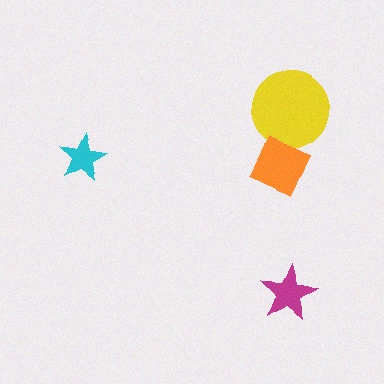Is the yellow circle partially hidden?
Yes, it is partially covered by another shape.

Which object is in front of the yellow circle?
The orange diamond is in front of the yellow circle.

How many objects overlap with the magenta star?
0 objects overlap with the magenta star.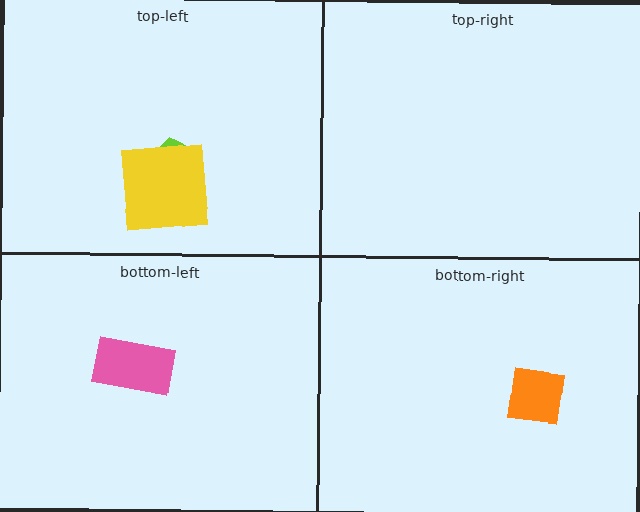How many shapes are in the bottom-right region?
1.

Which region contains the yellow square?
The top-left region.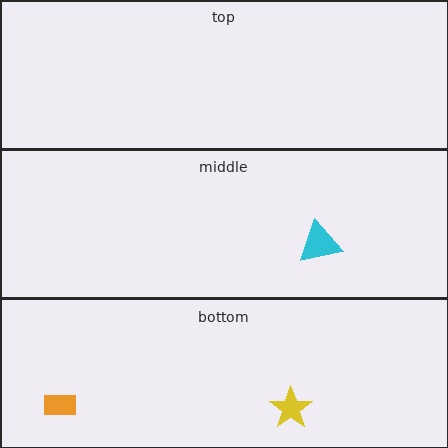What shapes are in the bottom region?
The yellow star, the orange rectangle.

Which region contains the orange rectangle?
The bottom region.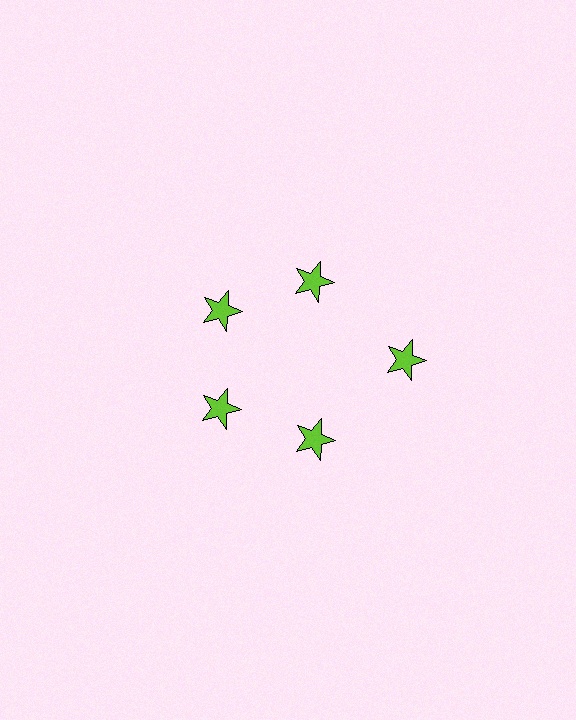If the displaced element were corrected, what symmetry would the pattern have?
It would have 5-fold rotational symmetry — the pattern would map onto itself every 72 degrees.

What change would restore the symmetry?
The symmetry would be restored by moving it inward, back onto the ring so that all 5 stars sit at equal angles and equal distance from the center.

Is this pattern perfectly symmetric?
No. The 5 lime stars are arranged in a ring, but one element near the 3 o'clock position is pushed outward from the center, breaking the 5-fold rotational symmetry.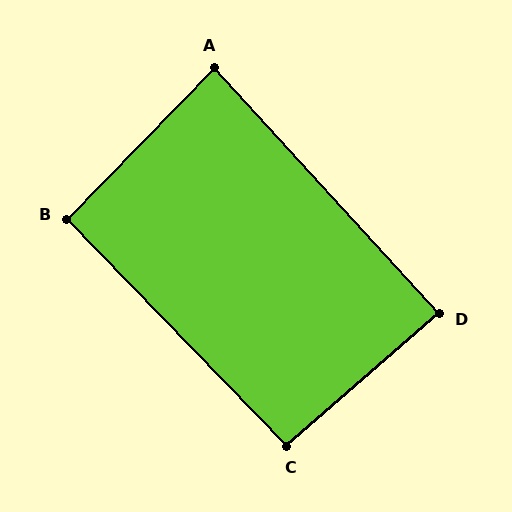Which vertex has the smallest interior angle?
A, at approximately 87 degrees.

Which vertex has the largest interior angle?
C, at approximately 93 degrees.